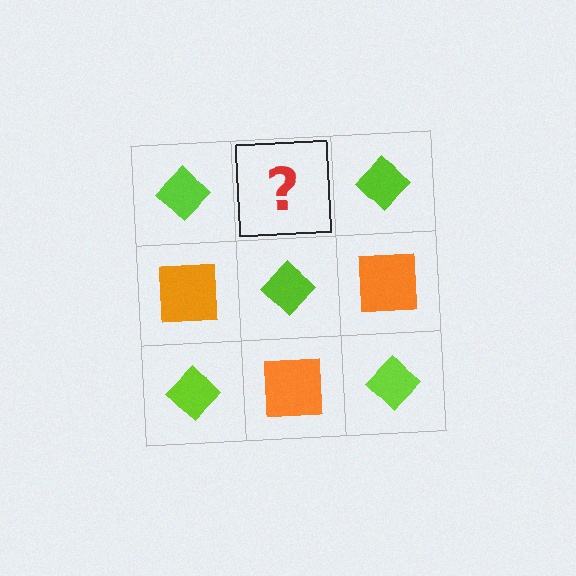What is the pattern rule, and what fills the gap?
The rule is that it alternates lime diamond and orange square in a checkerboard pattern. The gap should be filled with an orange square.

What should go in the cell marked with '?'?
The missing cell should contain an orange square.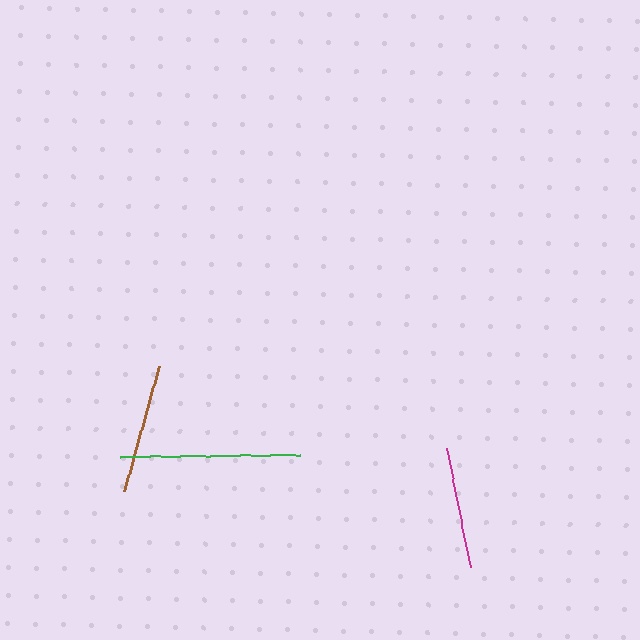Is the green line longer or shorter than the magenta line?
The green line is longer than the magenta line.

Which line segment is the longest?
The green line is the longest at approximately 180 pixels.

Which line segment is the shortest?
The magenta line is the shortest at approximately 122 pixels.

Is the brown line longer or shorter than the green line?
The green line is longer than the brown line.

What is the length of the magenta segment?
The magenta segment is approximately 122 pixels long.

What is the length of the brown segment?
The brown segment is approximately 129 pixels long.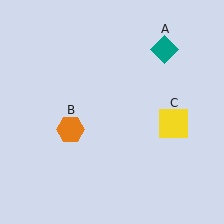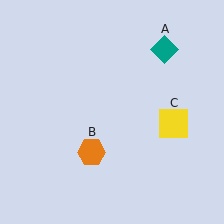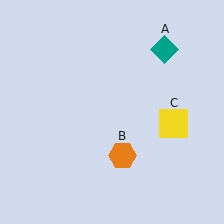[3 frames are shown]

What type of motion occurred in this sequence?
The orange hexagon (object B) rotated counterclockwise around the center of the scene.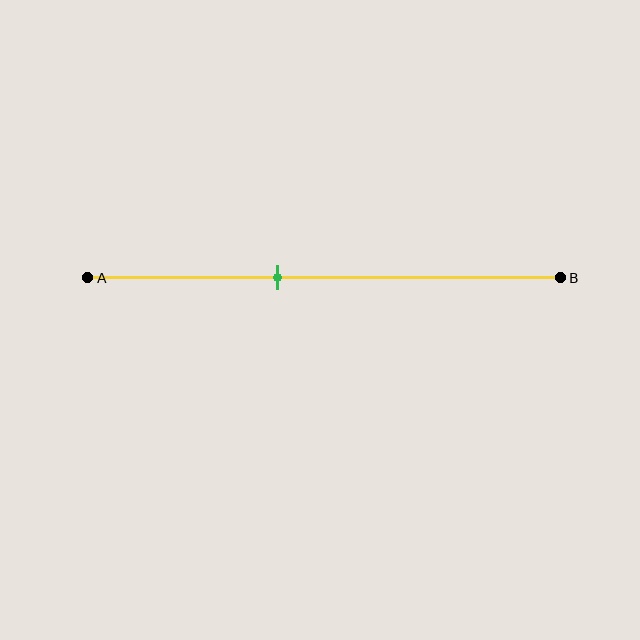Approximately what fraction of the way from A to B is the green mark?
The green mark is approximately 40% of the way from A to B.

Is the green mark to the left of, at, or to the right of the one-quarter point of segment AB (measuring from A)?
The green mark is to the right of the one-quarter point of segment AB.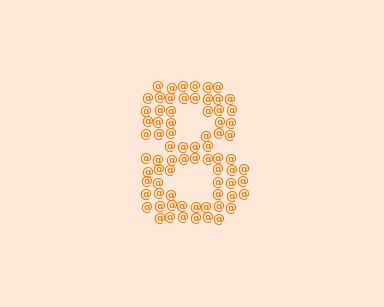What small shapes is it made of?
It is made of small at signs.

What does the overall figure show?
The overall figure shows the digit 8.